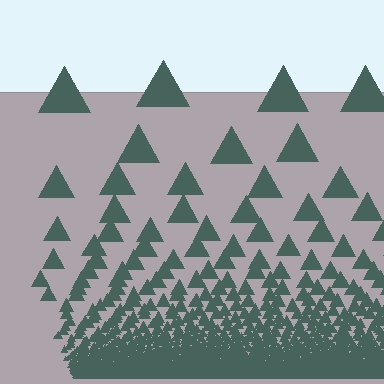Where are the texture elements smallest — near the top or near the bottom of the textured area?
Near the bottom.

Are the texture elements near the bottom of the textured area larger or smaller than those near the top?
Smaller. The gradient is inverted — elements near the bottom are smaller and denser.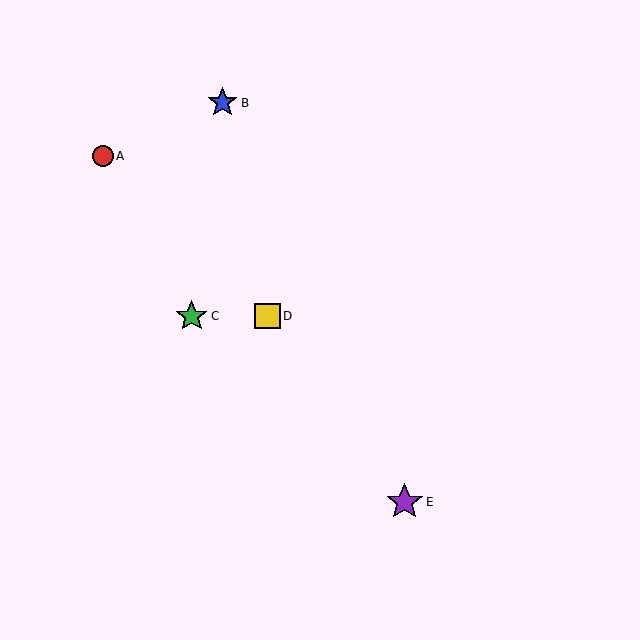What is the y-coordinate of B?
Object B is at y≈103.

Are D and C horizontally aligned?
Yes, both are at y≈316.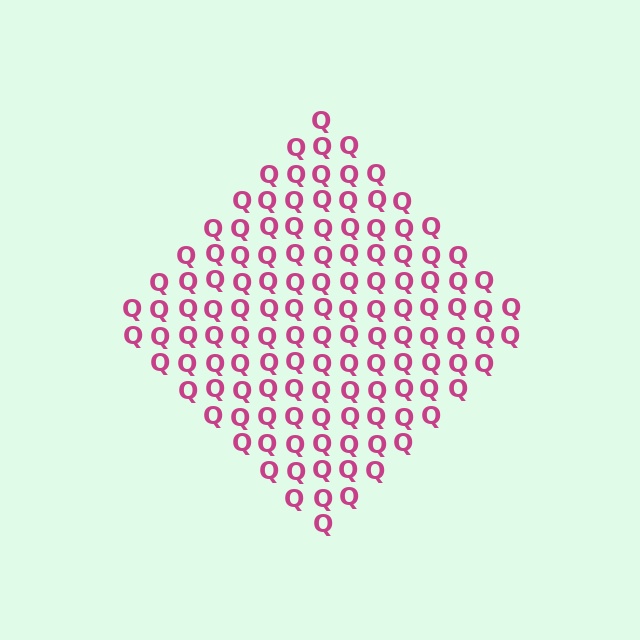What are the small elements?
The small elements are letter Q's.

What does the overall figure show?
The overall figure shows a diamond.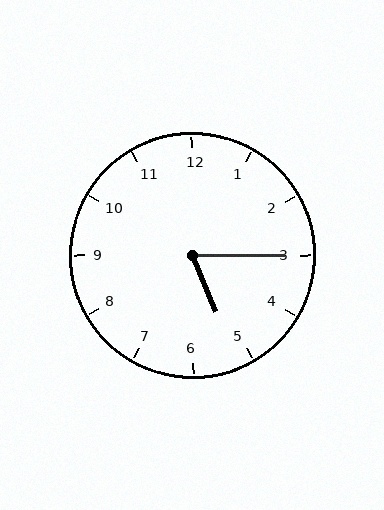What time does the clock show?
5:15.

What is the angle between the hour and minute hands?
Approximately 68 degrees.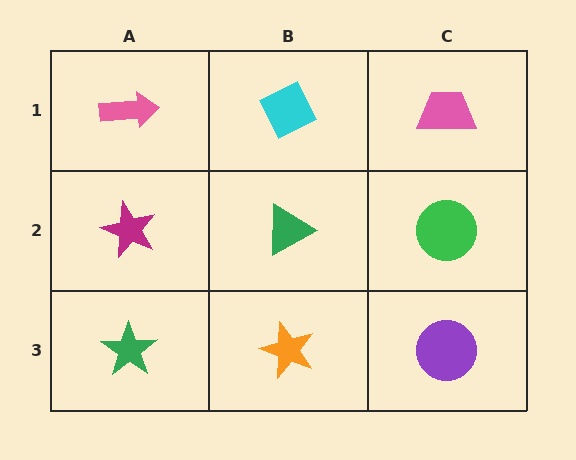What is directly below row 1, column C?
A green circle.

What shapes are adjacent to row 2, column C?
A pink trapezoid (row 1, column C), a purple circle (row 3, column C), a green triangle (row 2, column B).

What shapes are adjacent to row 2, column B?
A cyan diamond (row 1, column B), an orange star (row 3, column B), a magenta star (row 2, column A), a green circle (row 2, column C).